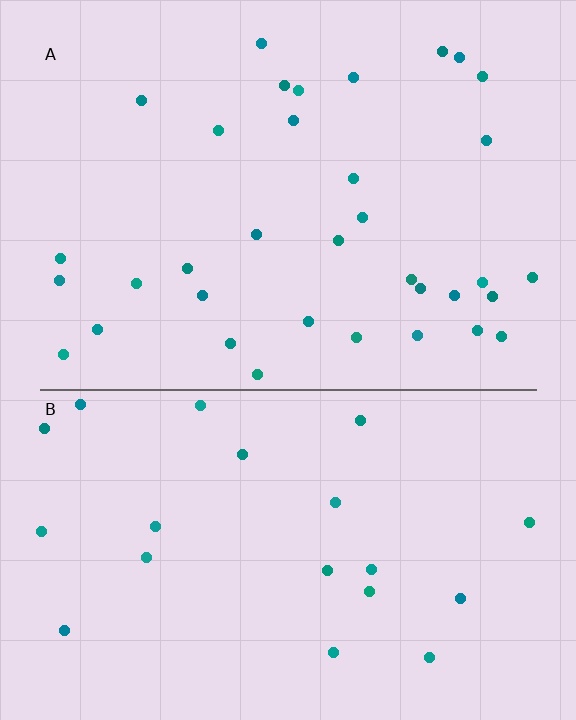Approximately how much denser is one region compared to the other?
Approximately 1.7× — region A over region B.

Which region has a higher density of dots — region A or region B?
A (the top).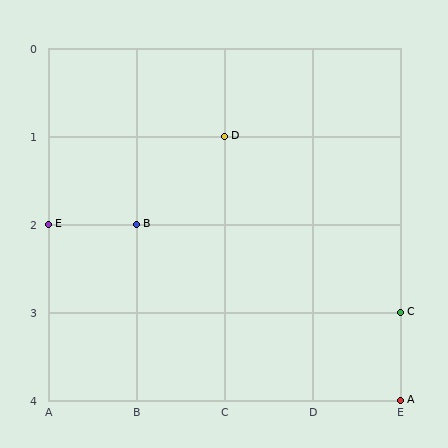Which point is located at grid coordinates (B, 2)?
Point B is at (B, 2).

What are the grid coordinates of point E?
Point E is at grid coordinates (A, 2).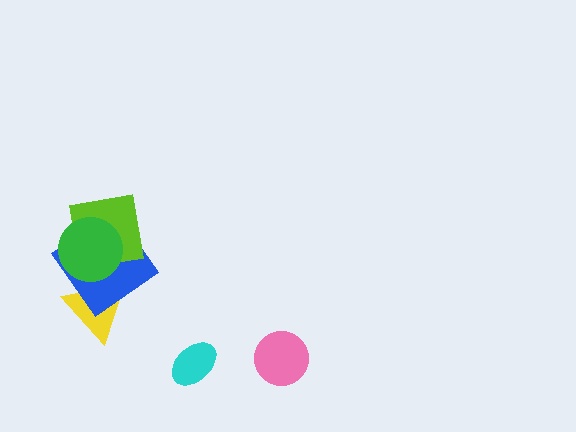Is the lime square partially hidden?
Yes, it is partially covered by another shape.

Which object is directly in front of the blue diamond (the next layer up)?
The lime square is directly in front of the blue diamond.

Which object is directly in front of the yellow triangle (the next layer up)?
The blue diamond is directly in front of the yellow triangle.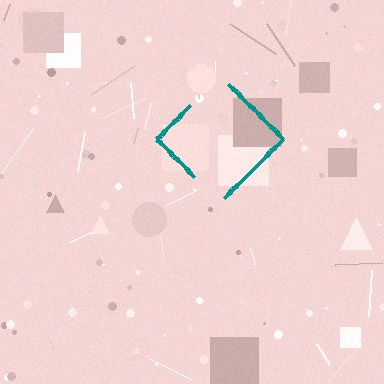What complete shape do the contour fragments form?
The contour fragments form a diamond.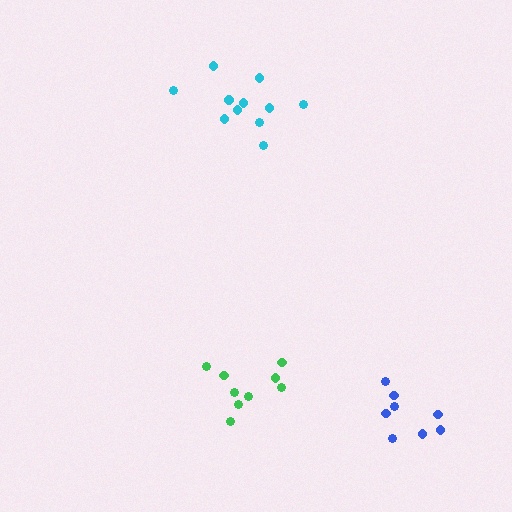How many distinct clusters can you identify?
There are 3 distinct clusters.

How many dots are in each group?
Group 1: 9 dots, Group 2: 11 dots, Group 3: 8 dots (28 total).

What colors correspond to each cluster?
The clusters are colored: green, cyan, blue.